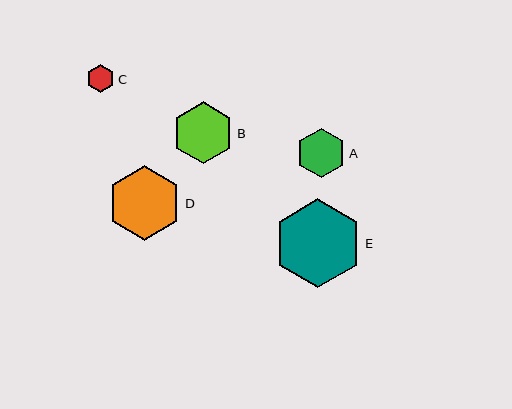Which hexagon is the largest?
Hexagon E is the largest with a size of approximately 89 pixels.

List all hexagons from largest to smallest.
From largest to smallest: E, D, B, A, C.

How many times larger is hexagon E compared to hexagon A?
Hexagon E is approximately 1.8 times the size of hexagon A.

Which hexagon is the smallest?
Hexagon C is the smallest with a size of approximately 28 pixels.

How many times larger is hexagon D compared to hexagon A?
Hexagon D is approximately 1.5 times the size of hexagon A.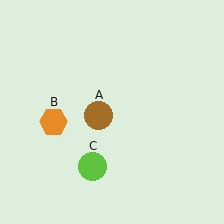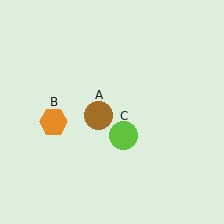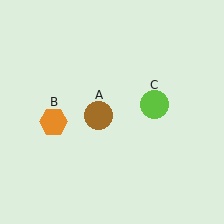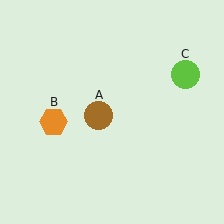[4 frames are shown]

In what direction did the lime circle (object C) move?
The lime circle (object C) moved up and to the right.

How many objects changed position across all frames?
1 object changed position: lime circle (object C).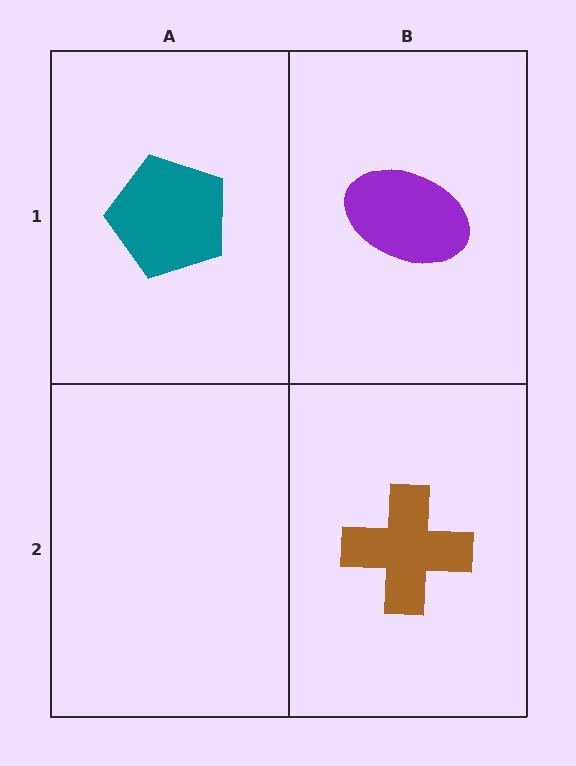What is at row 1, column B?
A purple ellipse.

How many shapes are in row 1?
2 shapes.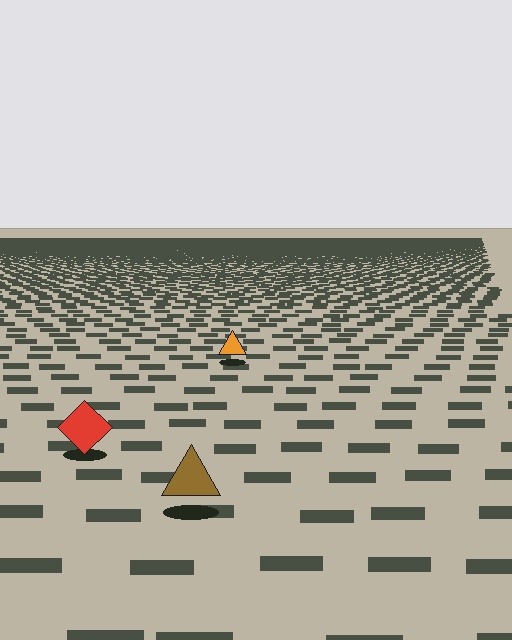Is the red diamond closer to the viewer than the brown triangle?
No. The brown triangle is closer — you can tell from the texture gradient: the ground texture is coarser near it.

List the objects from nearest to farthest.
From nearest to farthest: the brown triangle, the red diamond, the orange triangle.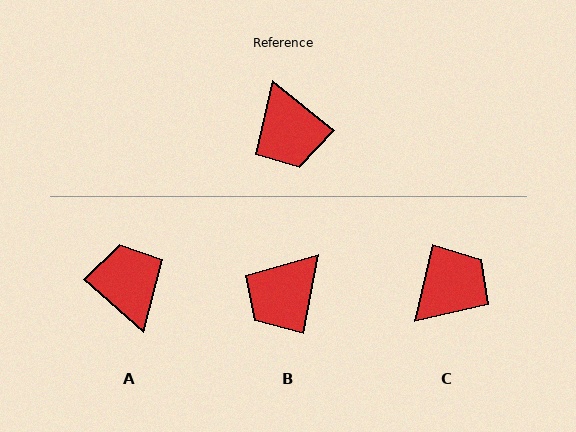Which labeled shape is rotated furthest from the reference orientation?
A, about 178 degrees away.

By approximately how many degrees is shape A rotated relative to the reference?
Approximately 178 degrees counter-clockwise.